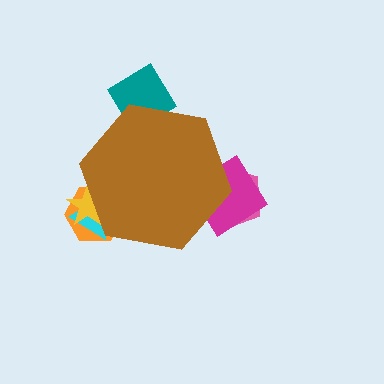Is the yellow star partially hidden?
Yes, the yellow star is partially hidden behind the brown hexagon.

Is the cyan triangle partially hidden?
Yes, the cyan triangle is partially hidden behind the brown hexagon.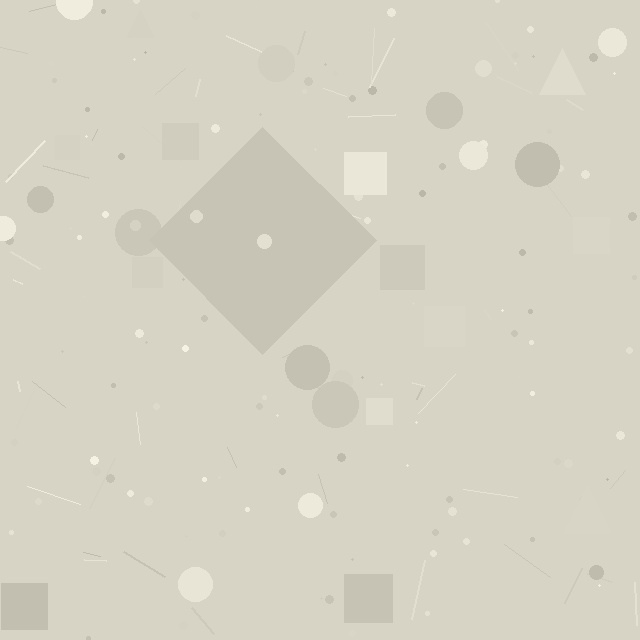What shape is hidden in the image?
A diamond is hidden in the image.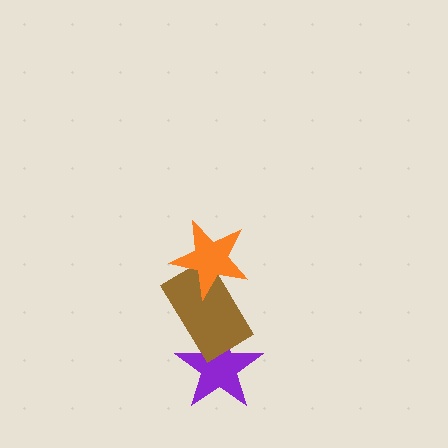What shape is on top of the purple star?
The brown rectangle is on top of the purple star.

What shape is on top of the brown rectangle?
The orange star is on top of the brown rectangle.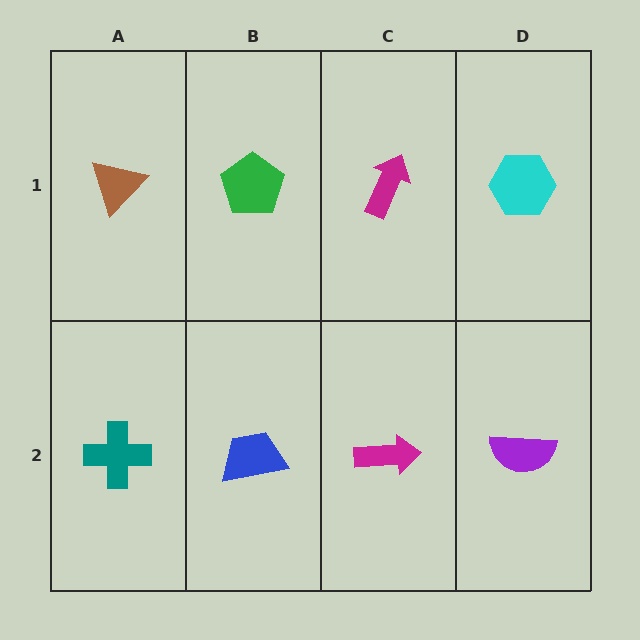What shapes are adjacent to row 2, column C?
A magenta arrow (row 1, column C), a blue trapezoid (row 2, column B), a purple semicircle (row 2, column D).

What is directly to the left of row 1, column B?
A brown triangle.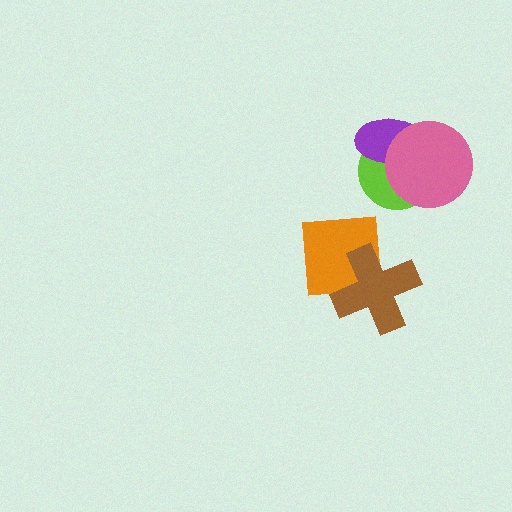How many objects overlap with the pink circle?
2 objects overlap with the pink circle.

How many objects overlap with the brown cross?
1 object overlaps with the brown cross.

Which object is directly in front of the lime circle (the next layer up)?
The purple ellipse is directly in front of the lime circle.